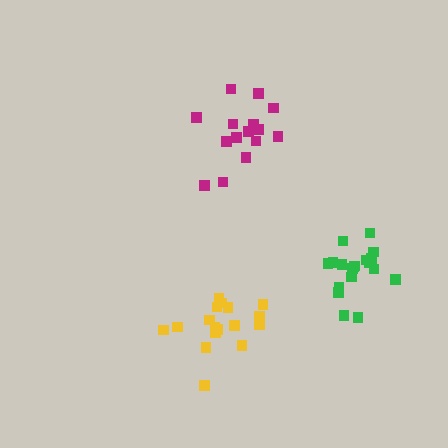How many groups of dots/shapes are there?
There are 3 groups.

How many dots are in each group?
Group 1: 15 dots, Group 2: 19 dots, Group 3: 17 dots (51 total).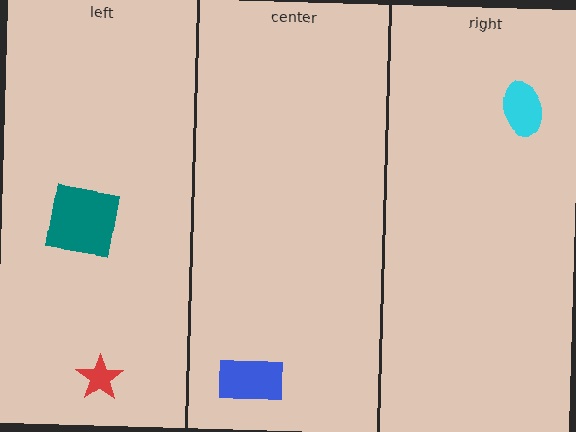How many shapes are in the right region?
1.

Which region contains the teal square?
The left region.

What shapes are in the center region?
The blue rectangle.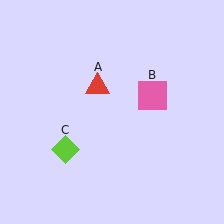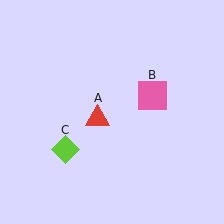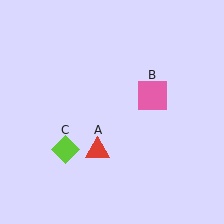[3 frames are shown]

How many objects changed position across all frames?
1 object changed position: red triangle (object A).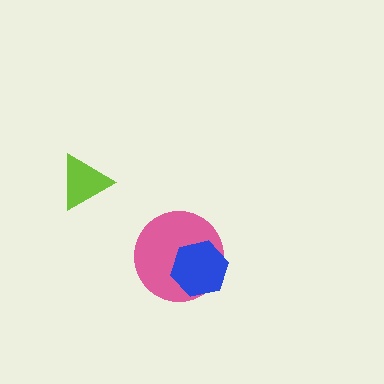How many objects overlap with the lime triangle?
0 objects overlap with the lime triangle.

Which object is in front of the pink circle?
The blue hexagon is in front of the pink circle.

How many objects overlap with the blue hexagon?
1 object overlaps with the blue hexagon.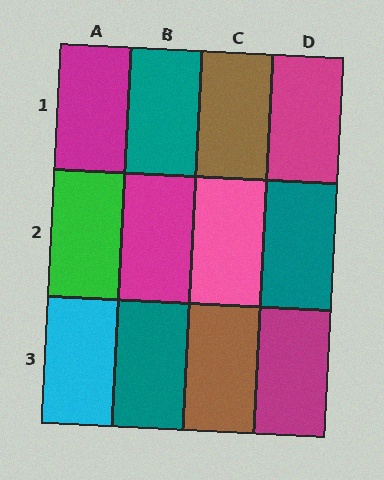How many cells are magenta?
4 cells are magenta.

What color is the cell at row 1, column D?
Magenta.